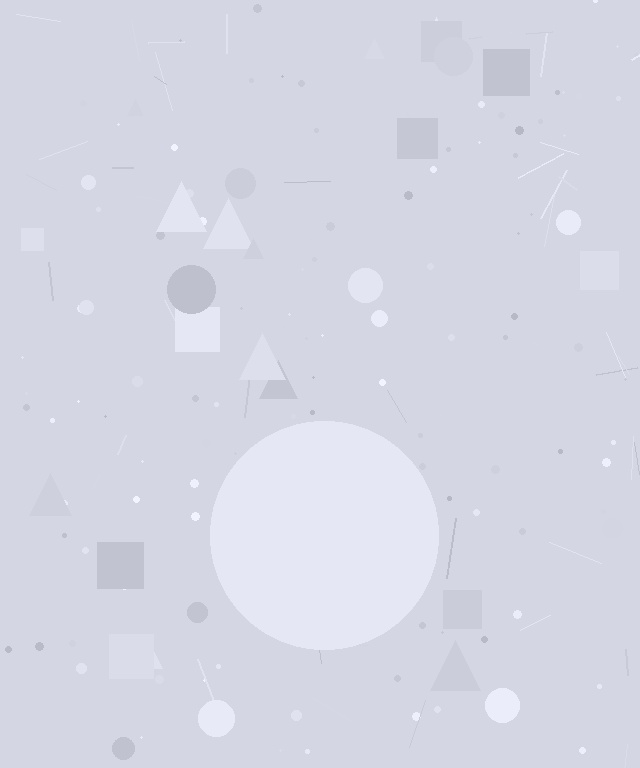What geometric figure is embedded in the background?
A circle is embedded in the background.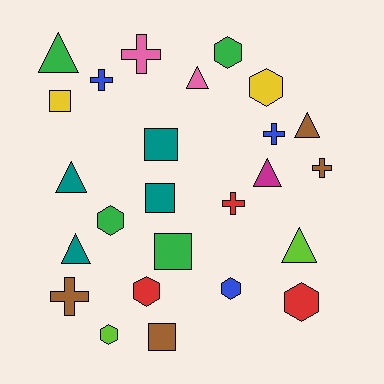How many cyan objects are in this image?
There are no cyan objects.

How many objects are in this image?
There are 25 objects.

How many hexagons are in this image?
There are 7 hexagons.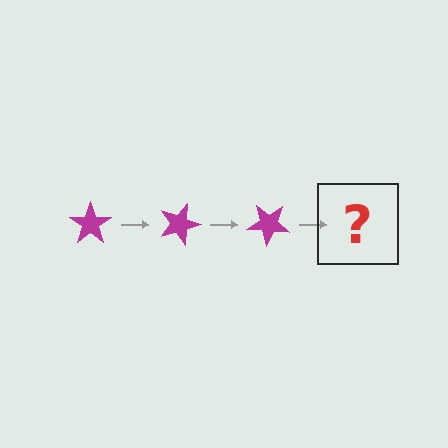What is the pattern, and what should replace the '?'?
The pattern is that the star rotates 20 degrees each step. The '?' should be a magenta star rotated 60 degrees.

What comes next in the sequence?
The next element should be a magenta star rotated 60 degrees.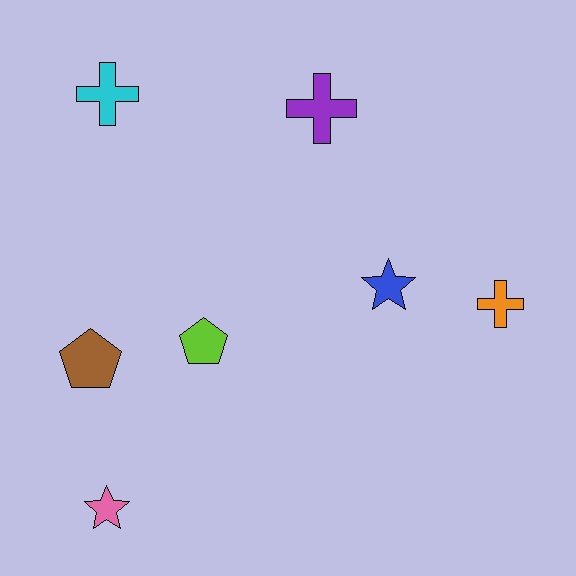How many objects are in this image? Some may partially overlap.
There are 7 objects.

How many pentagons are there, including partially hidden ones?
There are 2 pentagons.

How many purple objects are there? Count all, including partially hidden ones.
There is 1 purple object.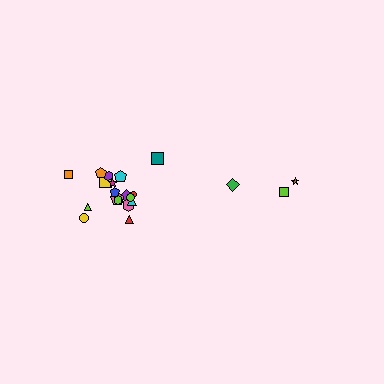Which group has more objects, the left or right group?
The left group.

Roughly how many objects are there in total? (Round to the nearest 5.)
Roughly 20 objects in total.